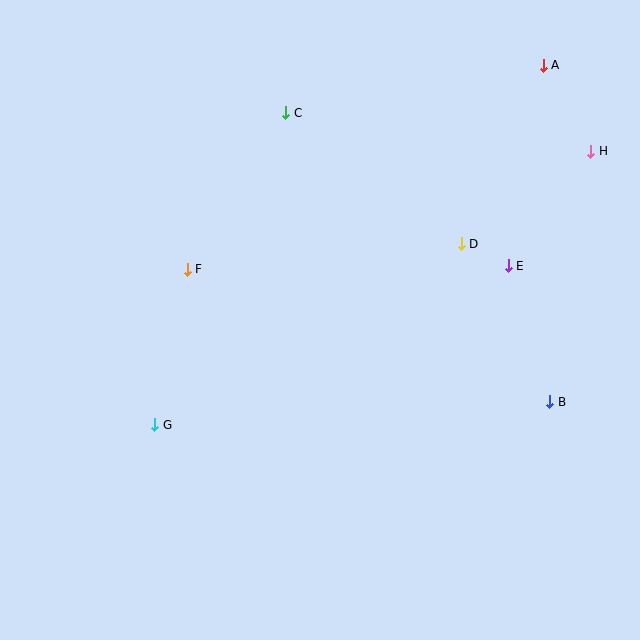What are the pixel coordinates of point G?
Point G is at (155, 425).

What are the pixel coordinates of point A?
Point A is at (543, 65).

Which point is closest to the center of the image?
Point F at (187, 269) is closest to the center.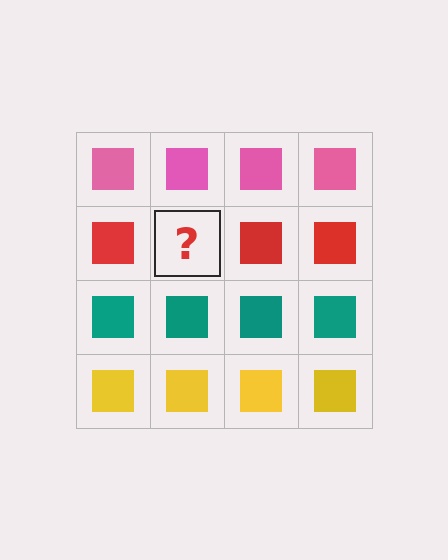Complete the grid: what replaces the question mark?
The question mark should be replaced with a red square.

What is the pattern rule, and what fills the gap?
The rule is that each row has a consistent color. The gap should be filled with a red square.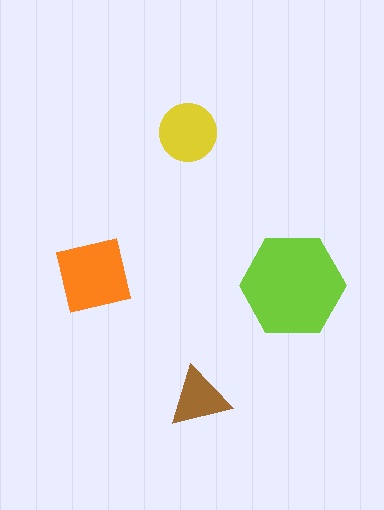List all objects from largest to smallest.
The lime hexagon, the orange square, the yellow circle, the brown triangle.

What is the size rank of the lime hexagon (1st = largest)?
1st.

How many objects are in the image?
There are 4 objects in the image.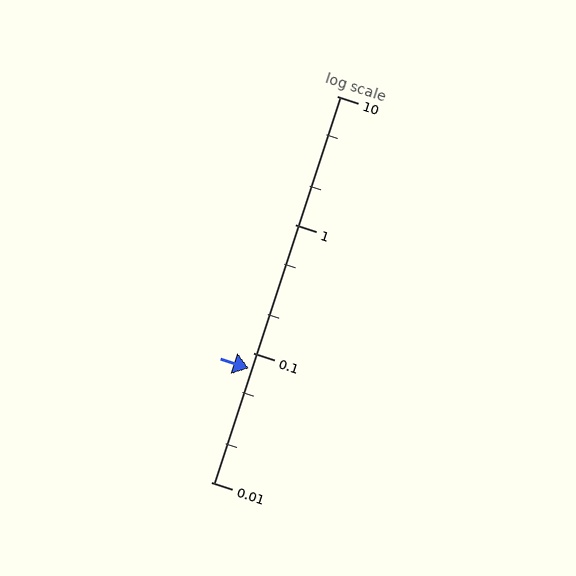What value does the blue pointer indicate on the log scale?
The pointer indicates approximately 0.077.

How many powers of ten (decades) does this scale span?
The scale spans 3 decades, from 0.01 to 10.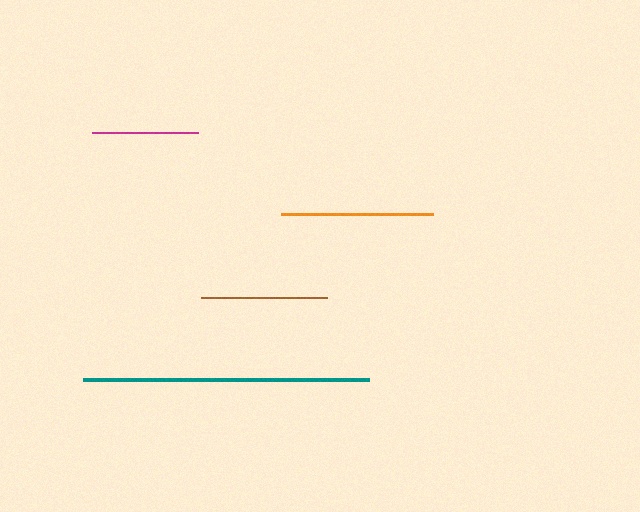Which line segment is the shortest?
The magenta line is the shortest at approximately 106 pixels.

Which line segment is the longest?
The teal line is the longest at approximately 286 pixels.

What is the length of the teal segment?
The teal segment is approximately 286 pixels long.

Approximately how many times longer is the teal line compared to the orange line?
The teal line is approximately 1.9 times the length of the orange line.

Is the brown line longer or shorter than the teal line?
The teal line is longer than the brown line.